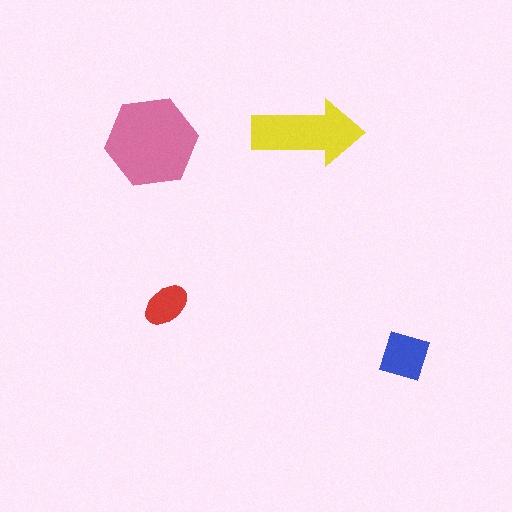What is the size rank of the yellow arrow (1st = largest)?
2nd.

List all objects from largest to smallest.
The pink hexagon, the yellow arrow, the blue square, the red ellipse.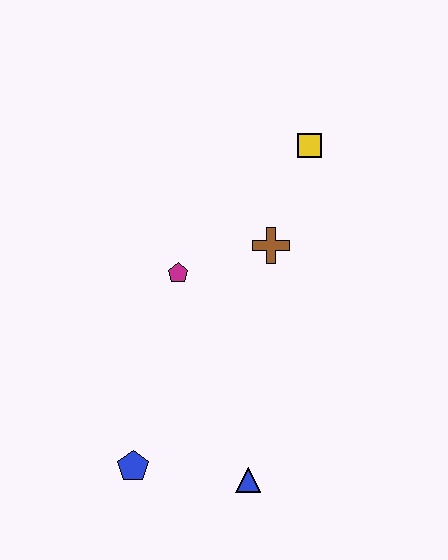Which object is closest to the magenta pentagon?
The brown cross is closest to the magenta pentagon.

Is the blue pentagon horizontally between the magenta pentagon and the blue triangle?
No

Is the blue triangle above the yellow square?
No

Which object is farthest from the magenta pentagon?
The blue triangle is farthest from the magenta pentagon.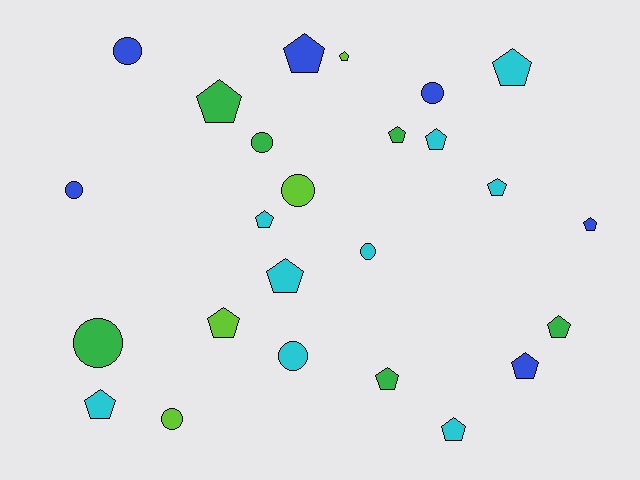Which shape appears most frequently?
Pentagon, with 16 objects.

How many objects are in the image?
There are 25 objects.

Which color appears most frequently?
Cyan, with 9 objects.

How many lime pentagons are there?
There are 2 lime pentagons.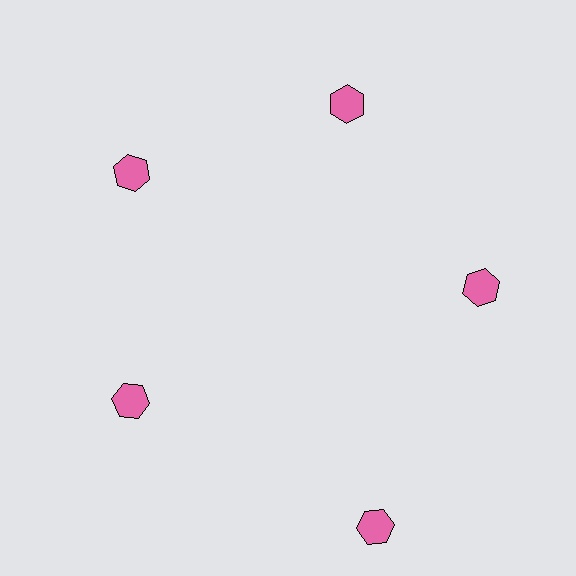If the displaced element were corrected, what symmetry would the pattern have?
It would have 5-fold rotational symmetry — the pattern would map onto itself every 72 degrees.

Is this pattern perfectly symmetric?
No. The 5 pink hexagons are arranged in a ring, but one element near the 5 o'clock position is pushed outward from the center, breaking the 5-fold rotational symmetry.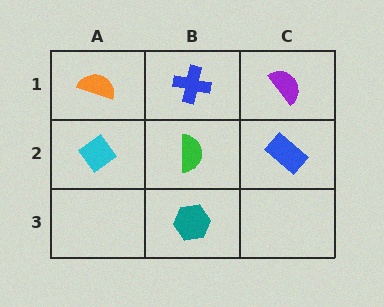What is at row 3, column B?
A teal hexagon.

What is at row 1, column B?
A blue cross.